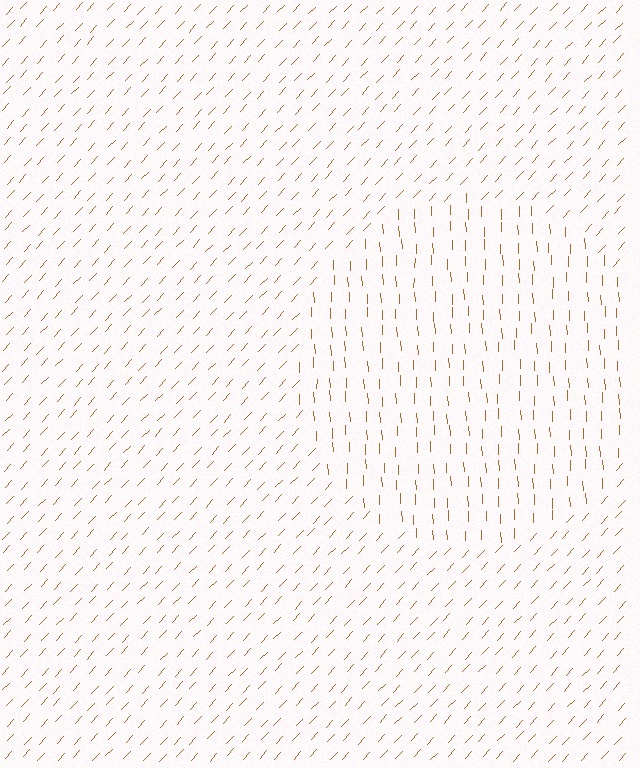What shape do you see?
I see a circle.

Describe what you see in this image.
The image is filled with small brown line segments. A circle region in the image has lines oriented differently from the surrounding lines, creating a visible texture boundary.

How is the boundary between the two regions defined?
The boundary is defined purely by a change in line orientation (approximately 45 degrees difference). All lines are the same color and thickness.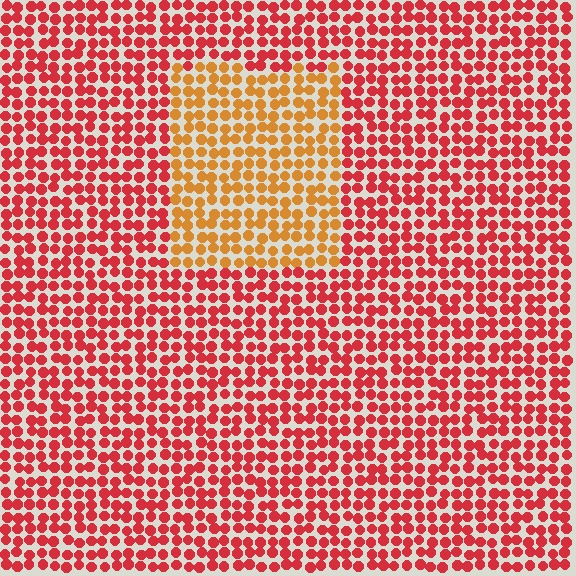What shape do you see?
I see a rectangle.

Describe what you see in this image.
The image is filled with small red elements in a uniform arrangement. A rectangle-shaped region is visible where the elements are tinted to a slightly different hue, forming a subtle color boundary.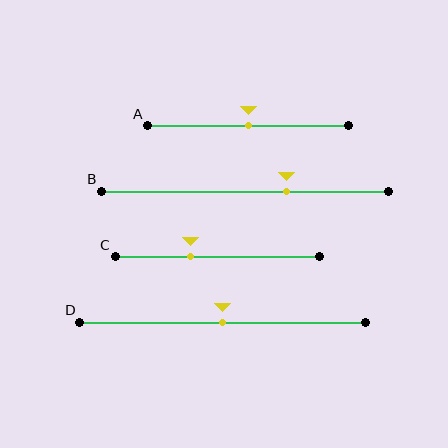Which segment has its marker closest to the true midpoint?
Segment A has its marker closest to the true midpoint.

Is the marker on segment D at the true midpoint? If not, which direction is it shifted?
Yes, the marker on segment D is at the true midpoint.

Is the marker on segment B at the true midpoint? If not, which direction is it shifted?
No, the marker on segment B is shifted to the right by about 15% of the segment length.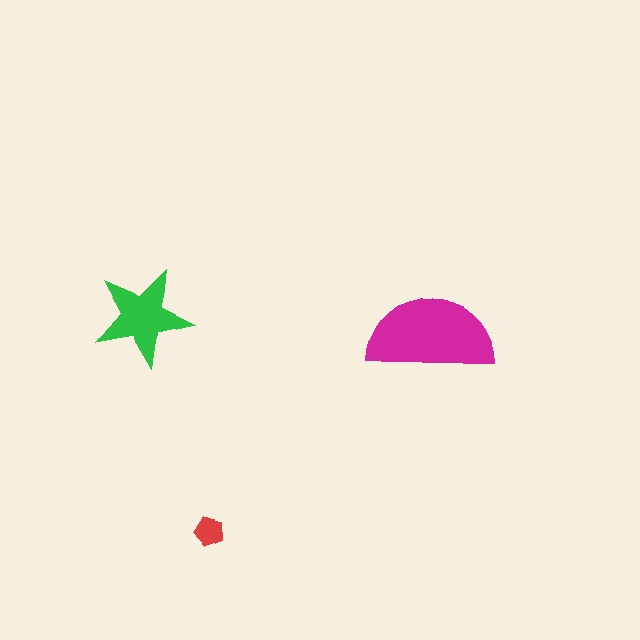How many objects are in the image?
There are 3 objects in the image.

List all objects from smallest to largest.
The red pentagon, the green star, the magenta semicircle.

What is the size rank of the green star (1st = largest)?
2nd.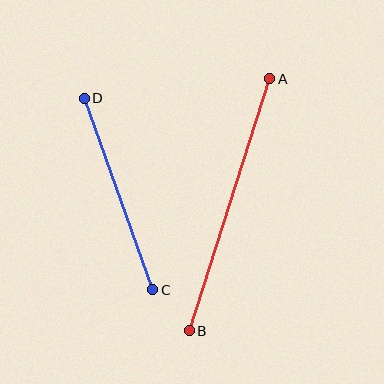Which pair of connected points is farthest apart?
Points A and B are farthest apart.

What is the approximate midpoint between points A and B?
The midpoint is at approximately (230, 205) pixels.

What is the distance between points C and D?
The distance is approximately 204 pixels.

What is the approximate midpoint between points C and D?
The midpoint is at approximately (119, 194) pixels.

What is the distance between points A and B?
The distance is approximately 265 pixels.